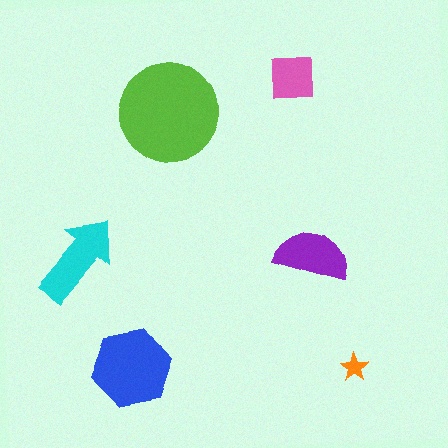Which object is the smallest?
The orange star.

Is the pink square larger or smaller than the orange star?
Larger.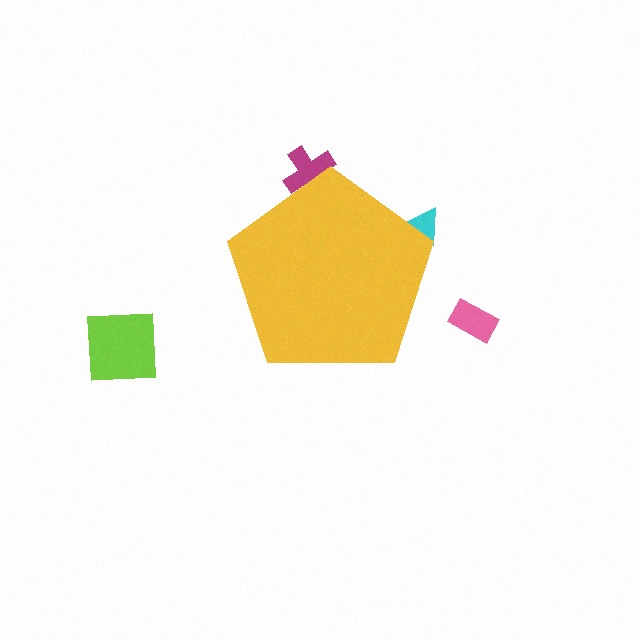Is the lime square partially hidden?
No, the lime square is fully visible.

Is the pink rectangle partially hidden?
No, the pink rectangle is fully visible.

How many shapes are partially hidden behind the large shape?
2 shapes are partially hidden.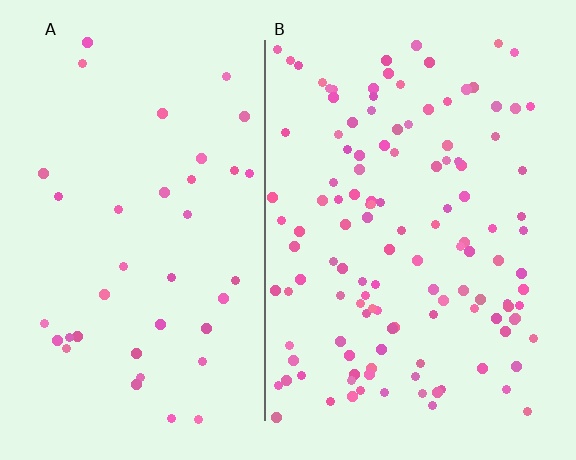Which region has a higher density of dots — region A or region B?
B (the right).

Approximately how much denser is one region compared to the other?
Approximately 3.2× — region B over region A.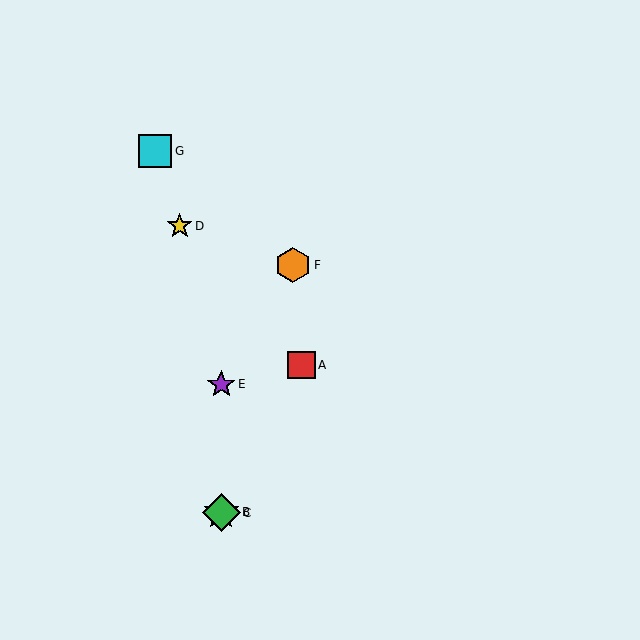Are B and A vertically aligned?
No, B is at x≈221 and A is at x≈302.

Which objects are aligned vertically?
Objects B, C, E are aligned vertically.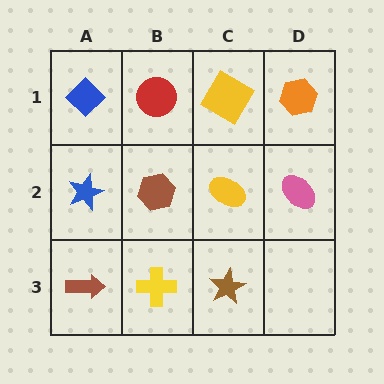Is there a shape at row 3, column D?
No, that cell is empty.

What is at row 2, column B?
A brown hexagon.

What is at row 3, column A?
A brown arrow.